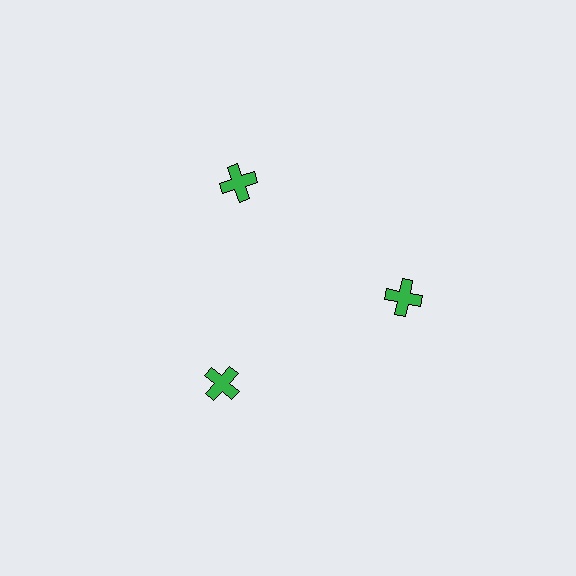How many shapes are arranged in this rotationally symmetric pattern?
There are 3 shapes, arranged in 3 groups of 1.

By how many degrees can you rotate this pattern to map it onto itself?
The pattern maps onto itself every 120 degrees of rotation.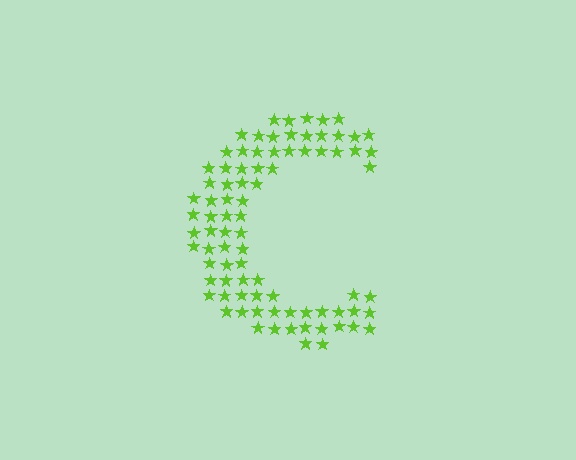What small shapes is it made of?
It is made of small stars.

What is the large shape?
The large shape is the letter C.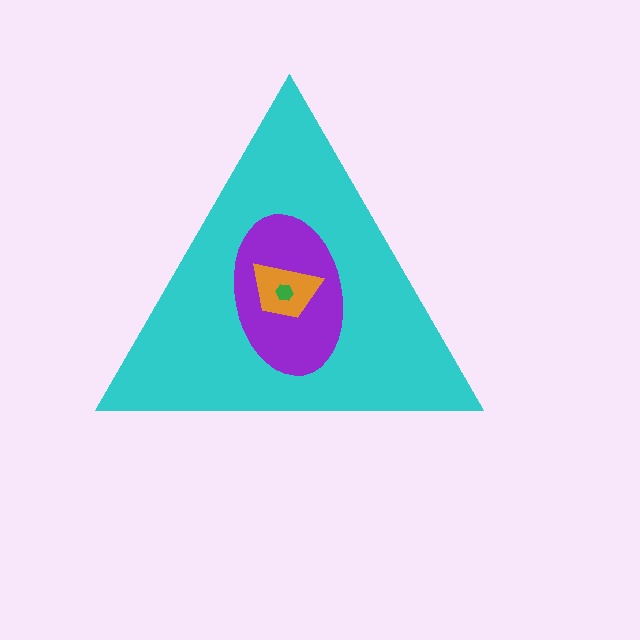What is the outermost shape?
The cyan triangle.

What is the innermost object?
The green hexagon.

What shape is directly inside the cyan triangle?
The purple ellipse.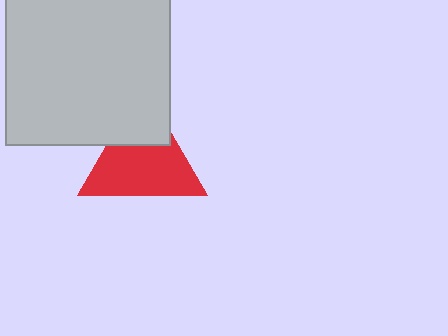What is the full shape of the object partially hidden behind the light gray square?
The partially hidden object is a red triangle.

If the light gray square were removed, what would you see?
You would see the complete red triangle.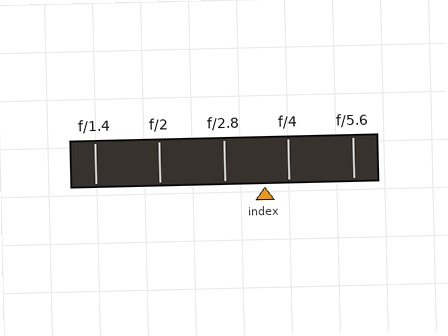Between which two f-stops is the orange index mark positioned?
The index mark is between f/2.8 and f/4.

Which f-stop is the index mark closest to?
The index mark is closest to f/4.